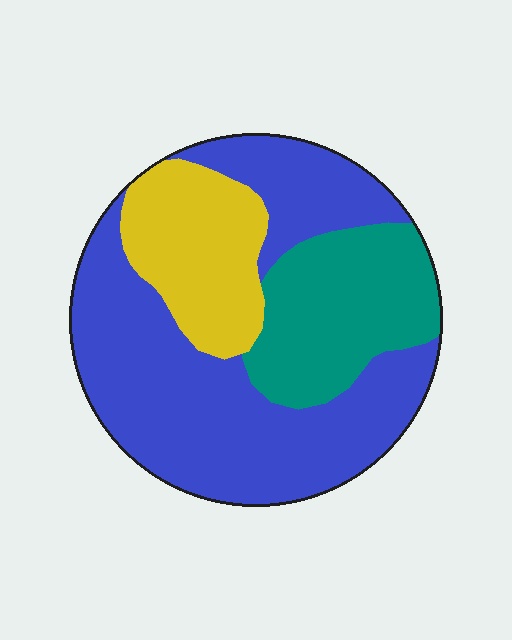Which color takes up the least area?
Yellow, at roughly 20%.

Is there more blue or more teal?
Blue.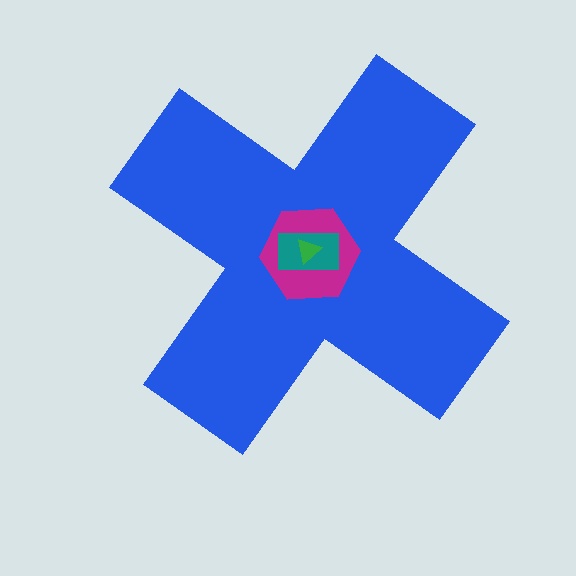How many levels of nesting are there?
4.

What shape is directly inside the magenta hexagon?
The teal rectangle.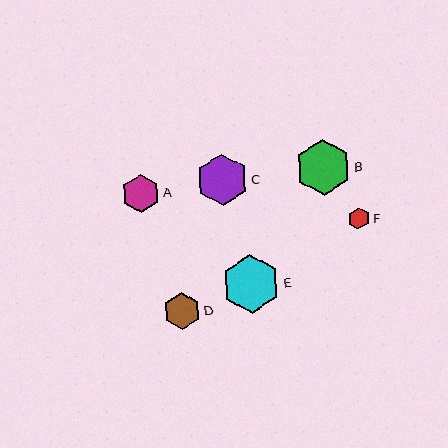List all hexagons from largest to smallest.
From largest to smallest: E, B, C, A, D, F.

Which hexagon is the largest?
Hexagon E is the largest with a size of approximately 59 pixels.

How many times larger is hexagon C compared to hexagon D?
Hexagon C is approximately 1.4 times the size of hexagon D.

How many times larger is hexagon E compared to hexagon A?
Hexagon E is approximately 1.6 times the size of hexagon A.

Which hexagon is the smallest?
Hexagon F is the smallest with a size of approximately 21 pixels.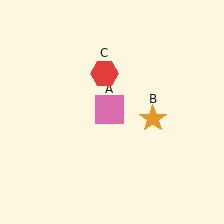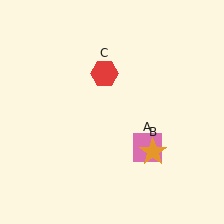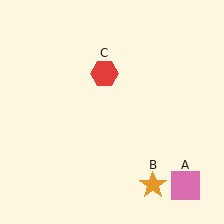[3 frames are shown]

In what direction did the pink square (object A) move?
The pink square (object A) moved down and to the right.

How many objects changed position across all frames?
2 objects changed position: pink square (object A), orange star (object B).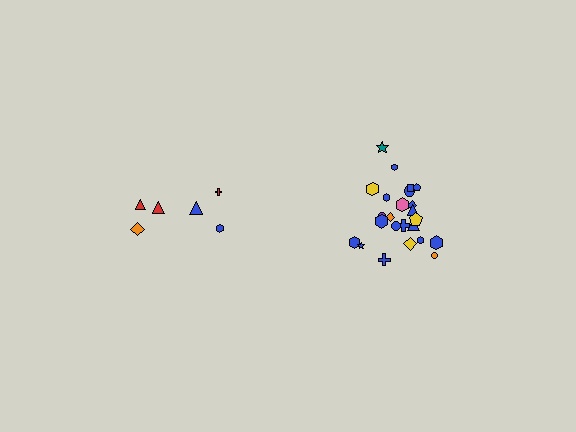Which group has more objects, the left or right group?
The right group.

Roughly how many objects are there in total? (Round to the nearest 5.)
Roughly 30 objects in total.